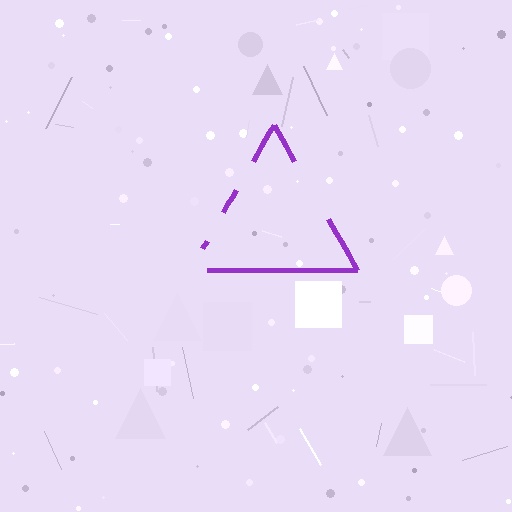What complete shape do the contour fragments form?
The contour fragments form a triangle.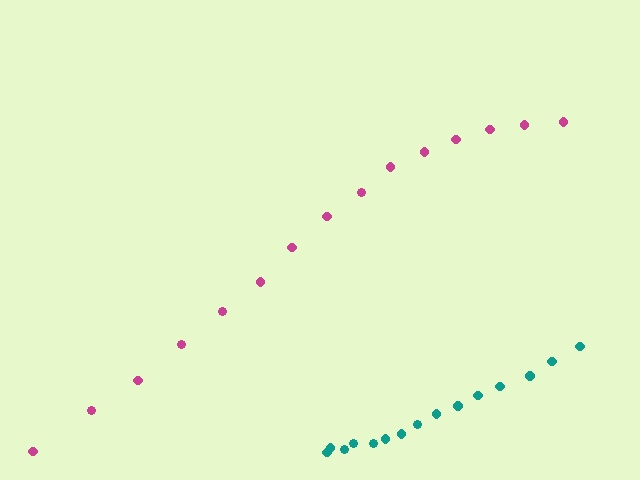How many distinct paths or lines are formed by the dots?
There are 2 distinct paths.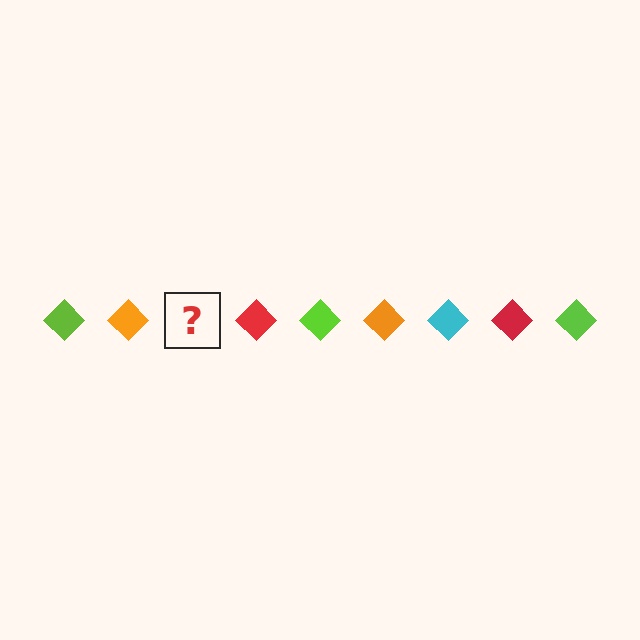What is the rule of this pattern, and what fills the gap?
The rule is that the pattern cycles through lime, orange, cyan, red diamonds. The gap should be filled with a cyan diamond.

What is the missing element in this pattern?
The missing element is a cyan diamond.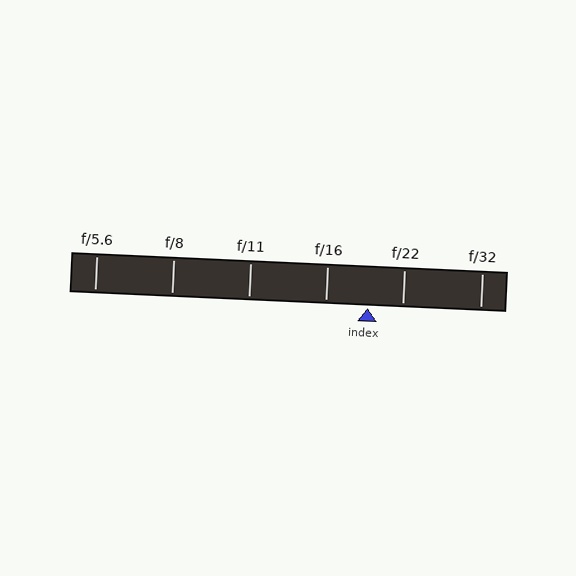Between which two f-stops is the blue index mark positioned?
The index mark is between f/16 and f/22.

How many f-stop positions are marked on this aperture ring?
There are 6 f-stop positions marked.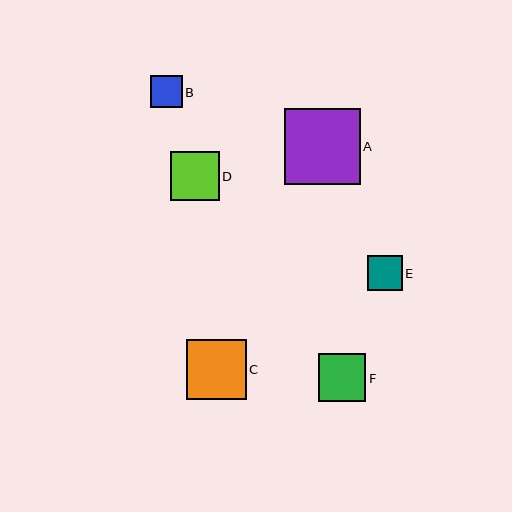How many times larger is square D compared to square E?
Square D is approximately 1.4 times the size of square E.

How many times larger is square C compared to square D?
Square C is approximately 1.2 times the size of square D.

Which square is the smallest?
Square B is the smallest with a size of approximately 32 pixels.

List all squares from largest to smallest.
From largest to smallest: A, C, D, F, E, B.